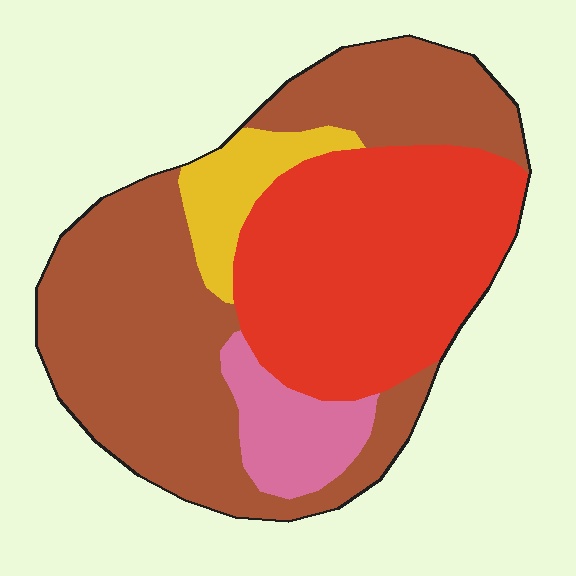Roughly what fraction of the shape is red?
Red takes up about three eighths (3/8) of the shape.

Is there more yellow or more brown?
Brown.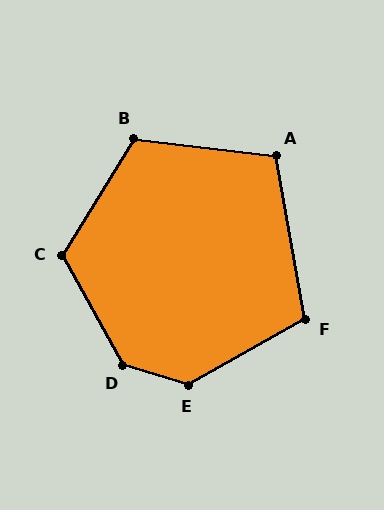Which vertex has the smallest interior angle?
A, at approximately 107 degrees.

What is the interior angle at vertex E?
Approximately 134 degrees (obtuse).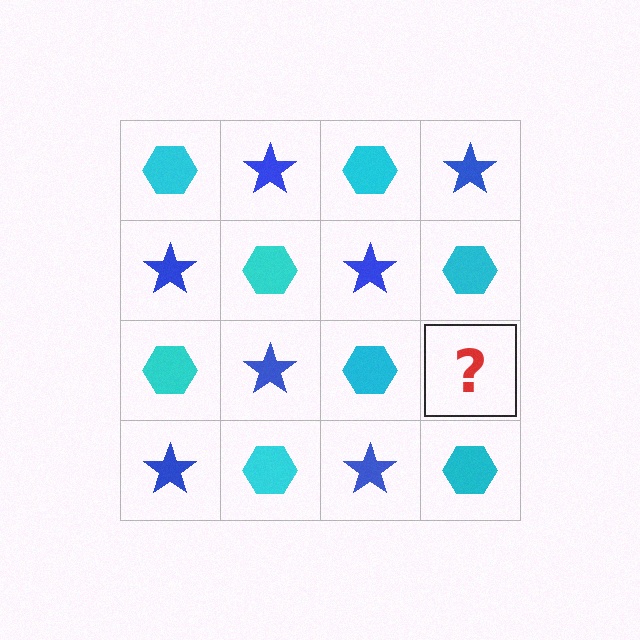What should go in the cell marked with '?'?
The missing cell should contain a blue star.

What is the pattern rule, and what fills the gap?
The rule is that it alternates cyan hexagon and blue star in a checkerboard pattern. The gap should be filled with a blue star.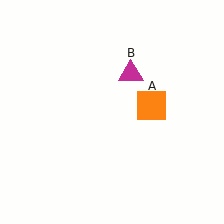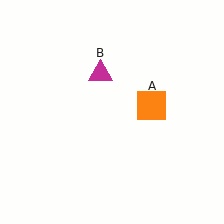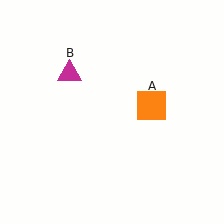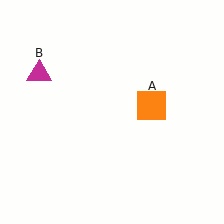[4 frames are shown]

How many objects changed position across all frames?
1 object changed position: magenta triangle (object B).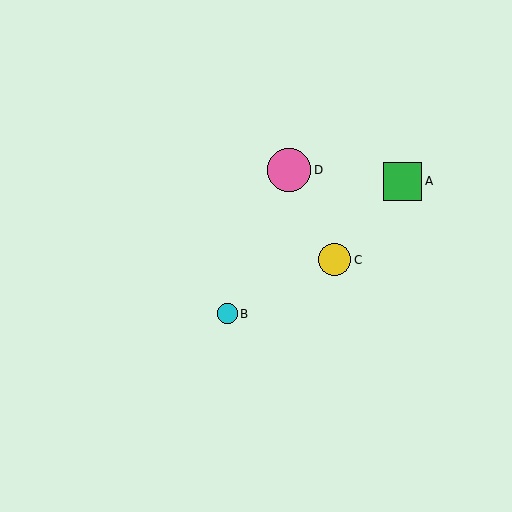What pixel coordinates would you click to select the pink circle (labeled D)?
Click at (289, 170) to select the pink circle D.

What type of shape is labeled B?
Shape B is a cyan circle.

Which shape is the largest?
The pink circle (labeled D) is the largest.